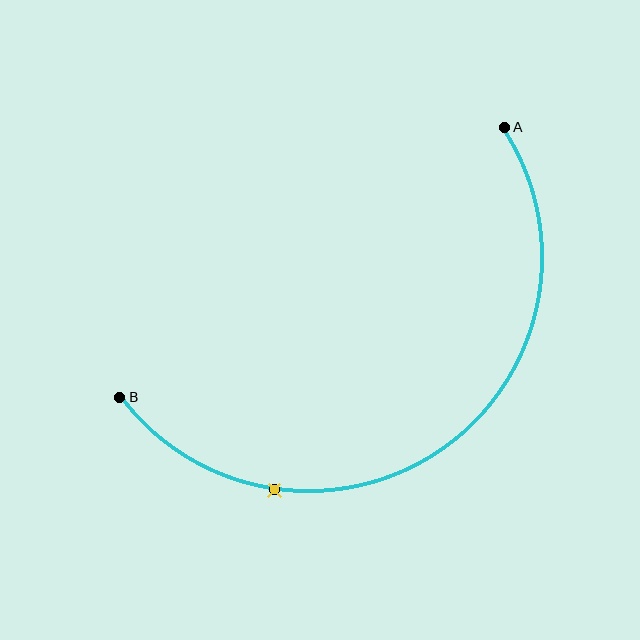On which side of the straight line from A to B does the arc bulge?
The arc bulges below and to the right of the straight line connecting A and B.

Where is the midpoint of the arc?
The arc midpoint is the point on the curve farthest from the straight line joining A and B. It sits below and to the right of that line.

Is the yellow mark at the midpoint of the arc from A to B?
No. The yellow mark lies on the arc but is closer to endpoint B. The arc midpoint would be at the point on the curve equidistant along the arc from both A and B.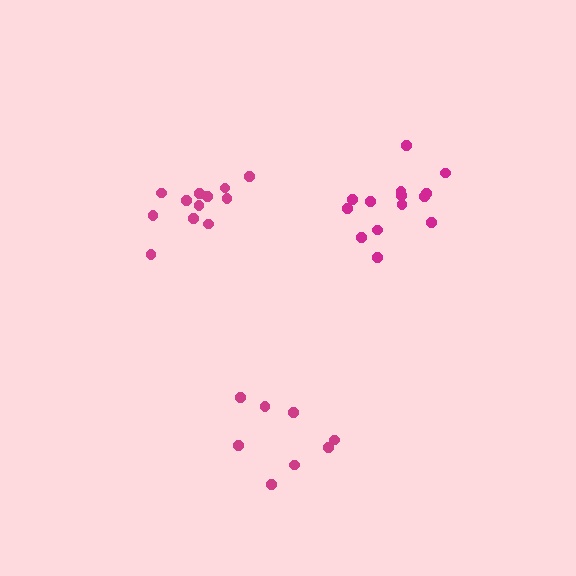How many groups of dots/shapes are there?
There are 3 groups.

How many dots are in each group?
Group 1: 14 dots, Group 2: 8 dots, Group 3: 12 dots (34 total).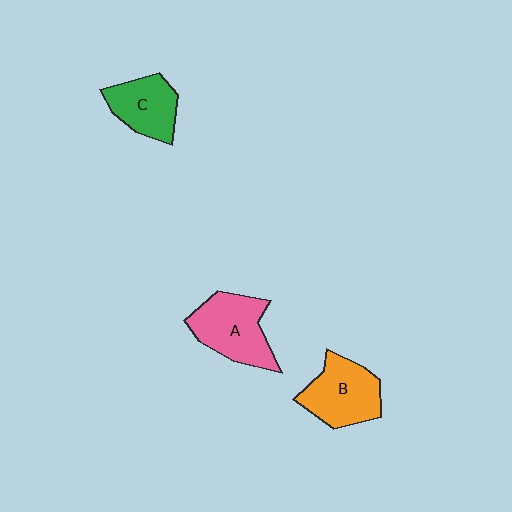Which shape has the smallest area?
Shape C (green).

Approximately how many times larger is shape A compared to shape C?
Approximately 1.3 times.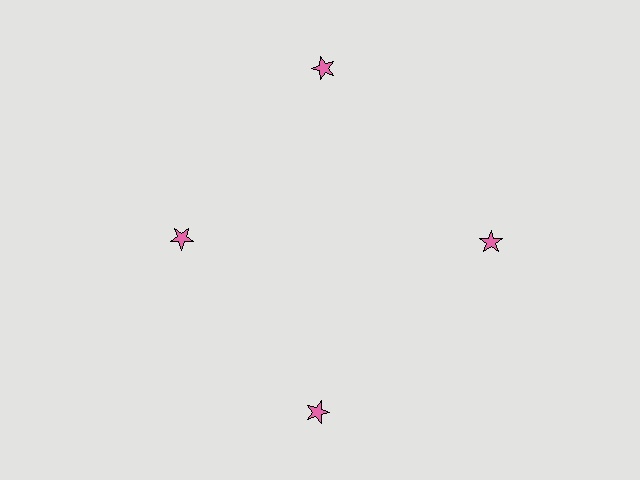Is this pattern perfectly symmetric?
No. The 4 pink stars are arranged in a ring, but one element near the 9 o'clock position is pulled inward toward the center, breaking the 4-fold rotational symmetry.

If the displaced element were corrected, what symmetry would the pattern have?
It would have 4-fold rotational symmetry — the pattern would map onto itself every 90 degrees.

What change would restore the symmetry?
The symmetry would be restored by moving it outward, back onto the ring so that all 4 stars sit at equal angles and equal distance from the center.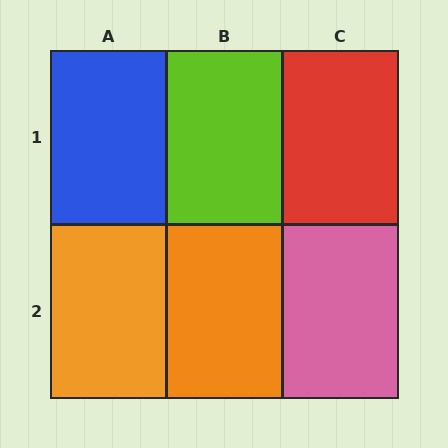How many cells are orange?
2 cells are orange.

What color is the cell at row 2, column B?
Orange.